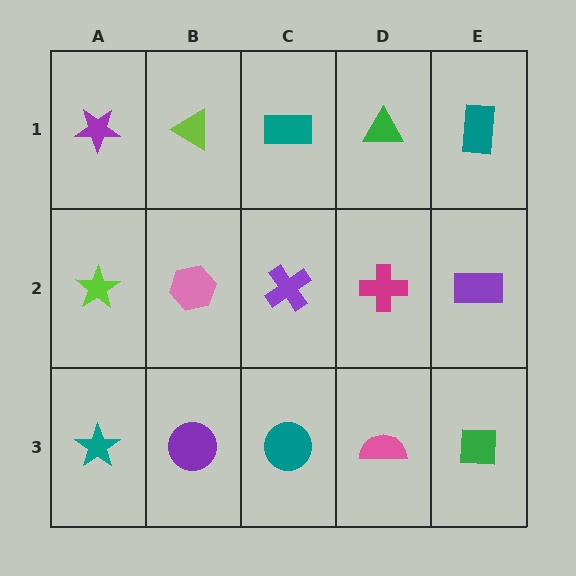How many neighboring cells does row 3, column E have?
2.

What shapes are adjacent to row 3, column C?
A purple cross (row 2, column C), a purple circle (row 3, column B), a pink semicircle (row 3, column D).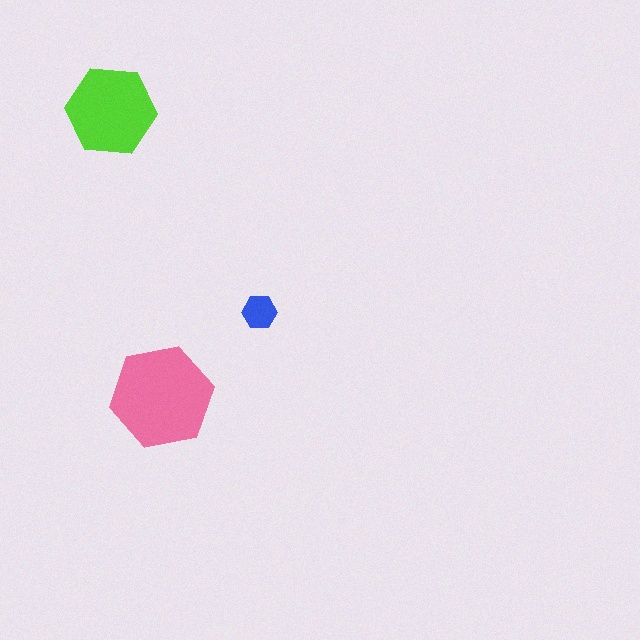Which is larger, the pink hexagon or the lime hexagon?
The pink one.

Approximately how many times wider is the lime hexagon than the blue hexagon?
About 2.5 times wider.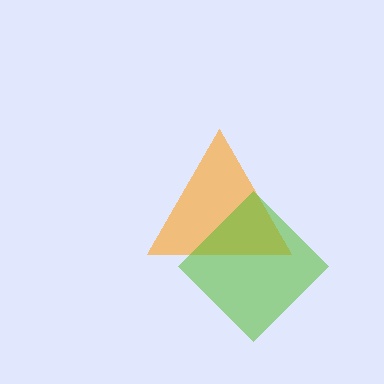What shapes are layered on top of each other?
The layered shapes are: an orange triangle, a lime diamond.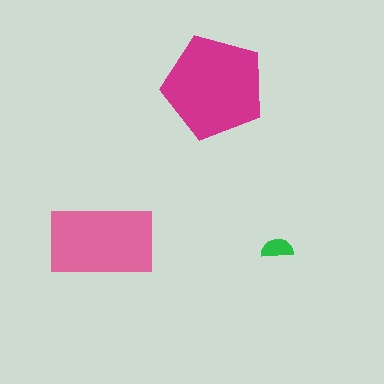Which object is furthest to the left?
The pink rectangle is leftmost.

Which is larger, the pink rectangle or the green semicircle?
The pink rectangle.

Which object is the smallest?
The green semicircle.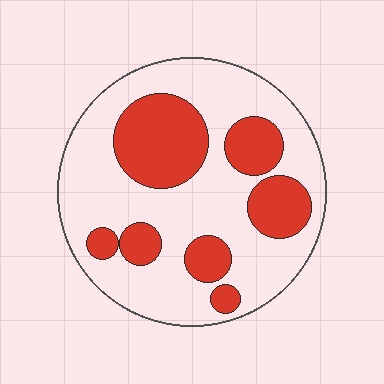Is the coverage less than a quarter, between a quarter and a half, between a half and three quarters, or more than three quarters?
Between a quarter and a half.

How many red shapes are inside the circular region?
7.